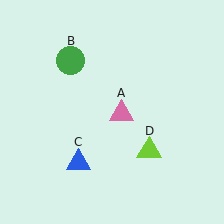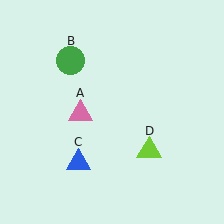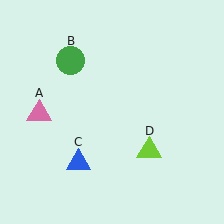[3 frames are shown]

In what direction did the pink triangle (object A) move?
The pink triangle (object A) moved left.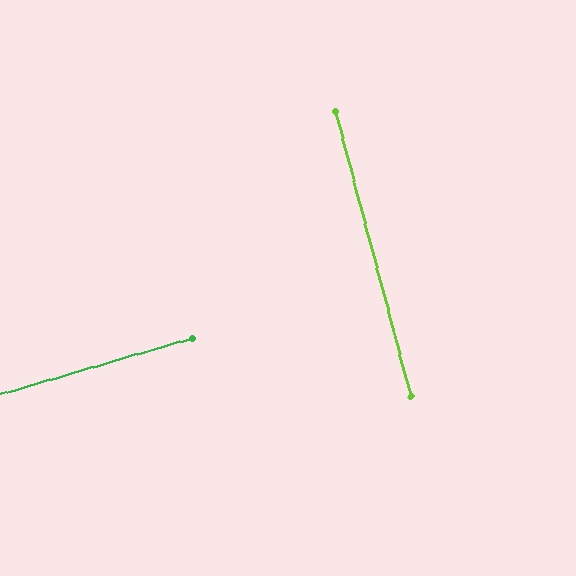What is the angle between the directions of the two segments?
Approximately 89 degrees.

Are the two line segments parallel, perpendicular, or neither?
Perpendicular — they meet at approximately 89°.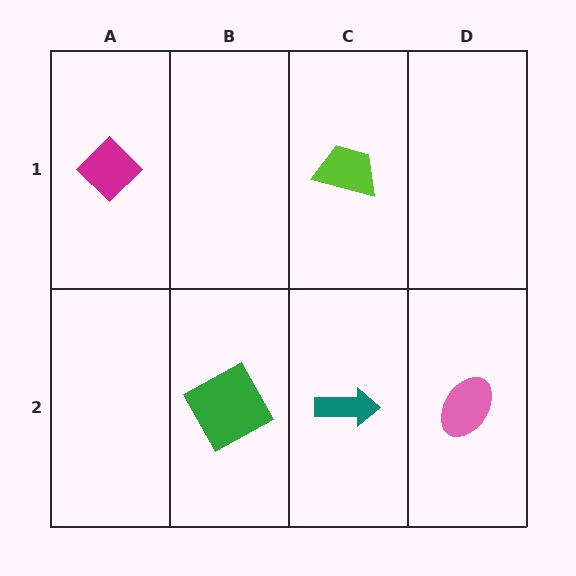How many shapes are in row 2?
3 shapes.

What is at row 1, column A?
A magenta diamond.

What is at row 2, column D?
A pink ellipse.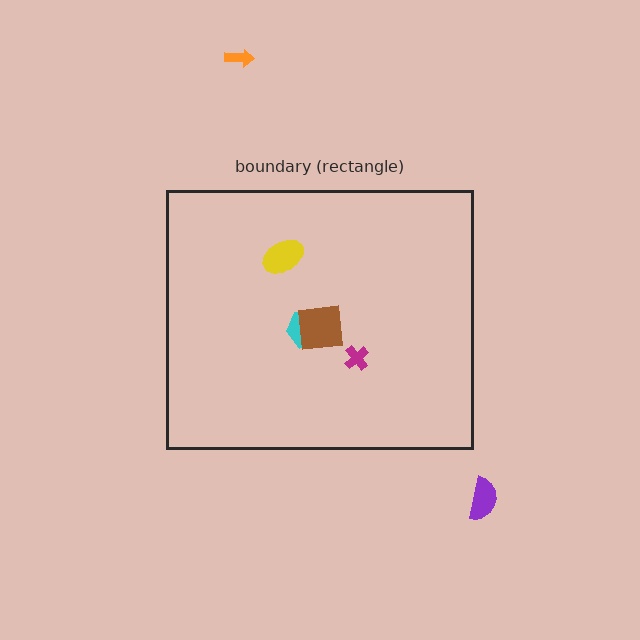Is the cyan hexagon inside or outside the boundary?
Inside.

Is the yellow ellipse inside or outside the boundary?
Inside.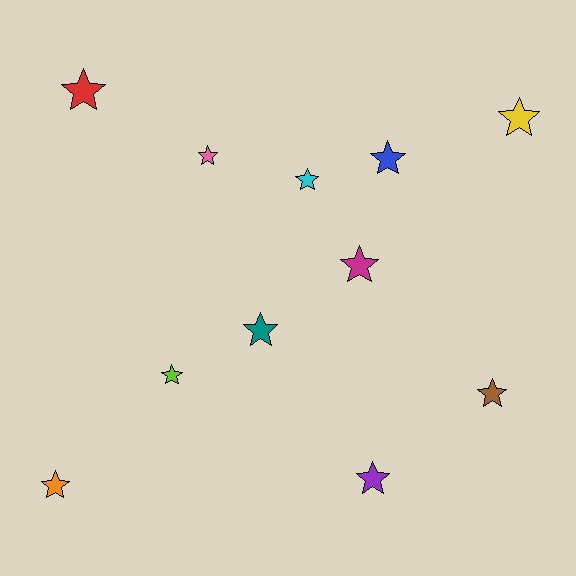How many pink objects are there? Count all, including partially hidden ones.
There is 1 pink object.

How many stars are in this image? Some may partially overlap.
There are 11 stars.